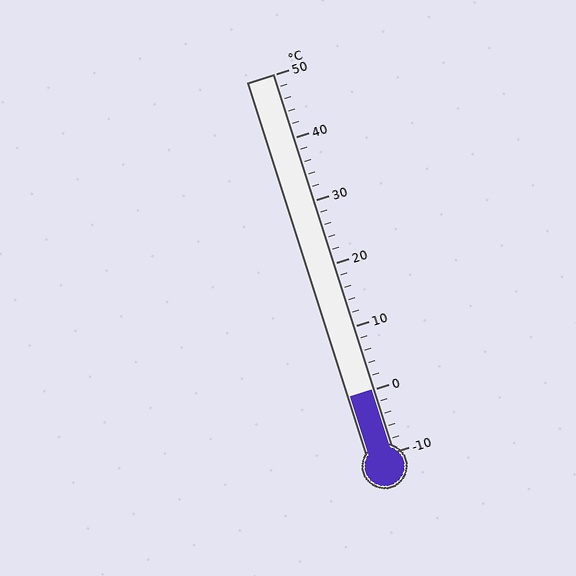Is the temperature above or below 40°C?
The temperature is below 40°C.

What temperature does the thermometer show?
The thermometer shows approximately 0°C.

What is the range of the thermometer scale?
The thermometer scale ranges from -10°C to 50°C.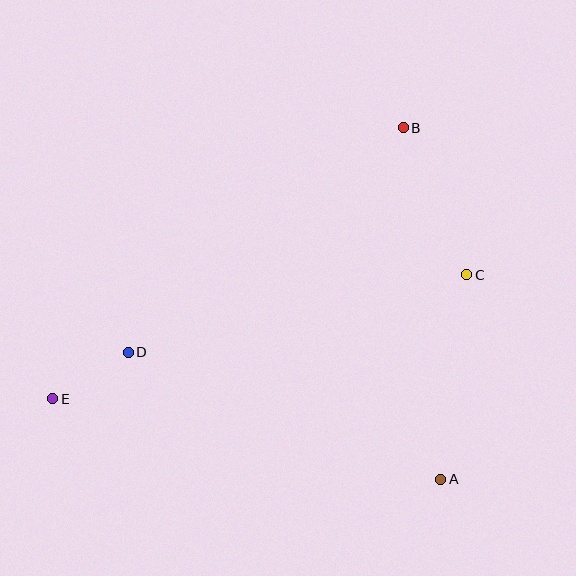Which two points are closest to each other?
Points D and E are closest to each other.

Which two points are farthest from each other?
Points B and E are farthest from each other.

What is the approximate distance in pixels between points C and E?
The distance between C and E is approximately 433 pixels.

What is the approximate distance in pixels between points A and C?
The distance between A and C is approximately 206 pixels.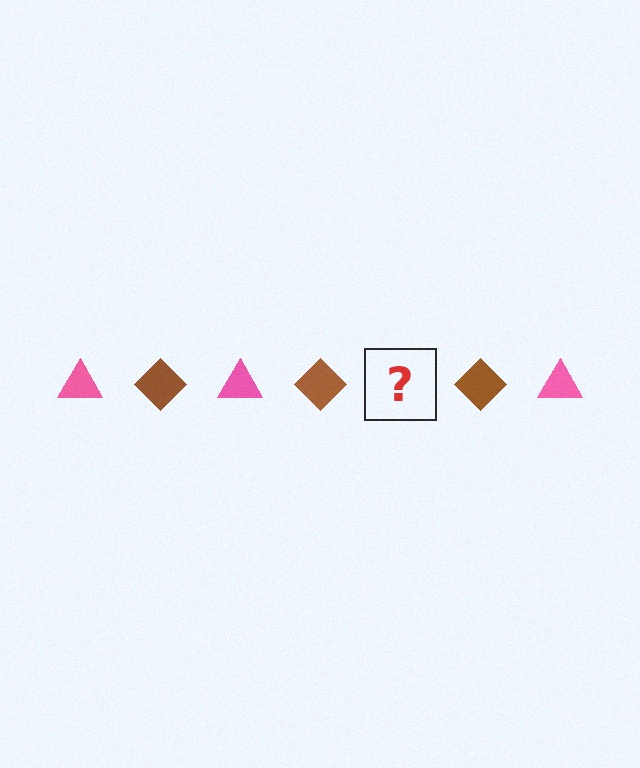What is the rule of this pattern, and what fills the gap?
The rule is that the pattern alternates between pink triangle and brown diamond. The gap should be filled with a pink triangle.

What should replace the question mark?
The question mark should be replaced with a pink triangle.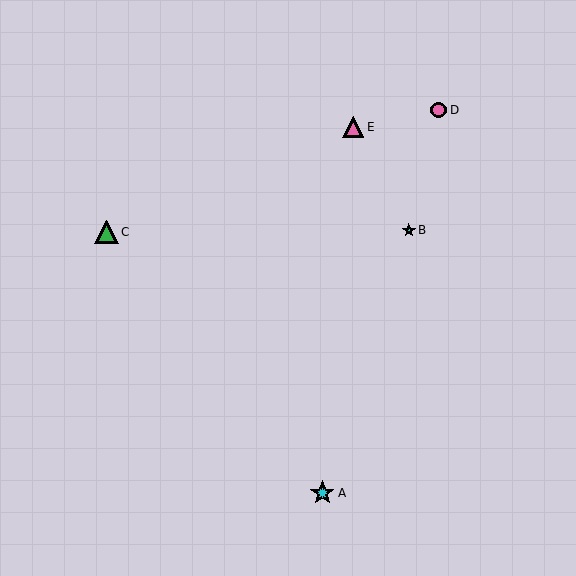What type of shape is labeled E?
Shape E is a pink triangle.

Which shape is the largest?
The cyan star (labeled A) is the largest.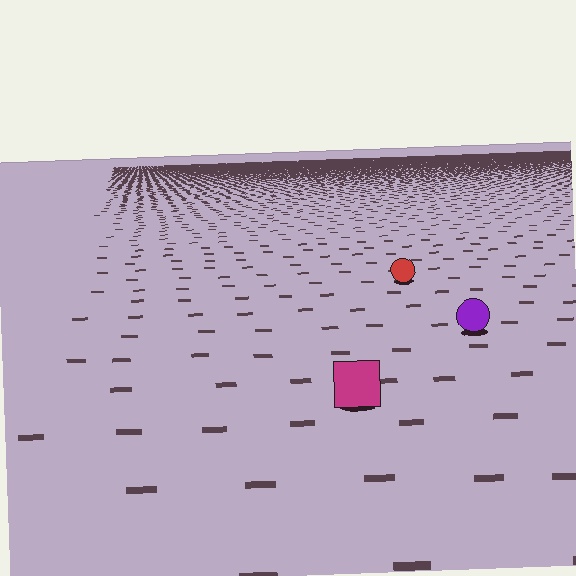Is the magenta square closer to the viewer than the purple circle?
Yes. The magenta square is closer — you can tell from the texture gradient: the ground texture is coarser near it.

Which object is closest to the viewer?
The magenta square is closest. The texture marks near it are larger and more spread out.